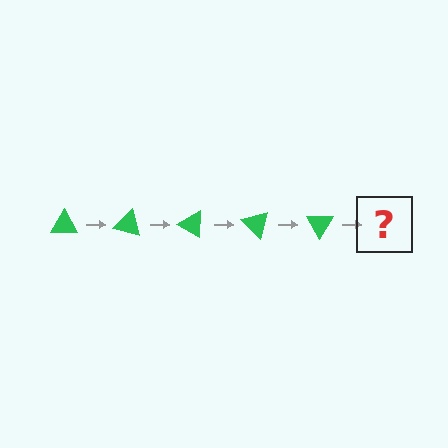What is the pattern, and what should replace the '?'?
The pattern is that the triangle rotates 15 degrees each step. The '?' should be a green triangle rotated 75 degrees.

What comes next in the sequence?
The next element should be a green triangle rotated 75 degrees.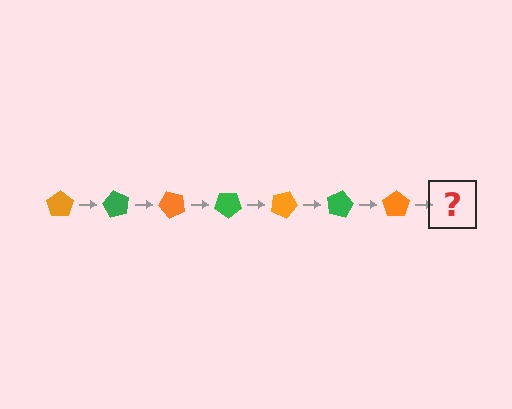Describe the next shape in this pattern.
It should be a green pentagon, rotated 420 degrees from the start.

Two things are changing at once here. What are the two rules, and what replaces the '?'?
The two rules are that it rotates 60 degrees each step and the color cycles through orange and green. The '?' should be a green pentagon, rotated 420 degrees from the start.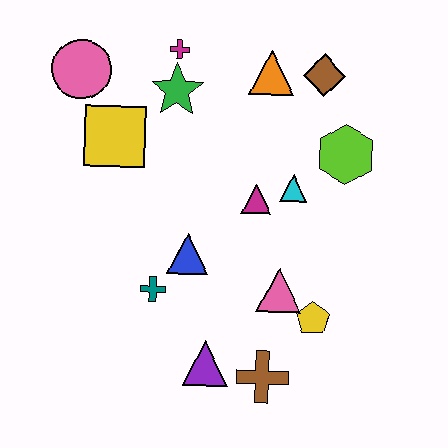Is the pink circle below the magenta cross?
Yes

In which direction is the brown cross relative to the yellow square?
The brown cross is below the yellow square.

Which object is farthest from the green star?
The brown cross is farthest from the green star.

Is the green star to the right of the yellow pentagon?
No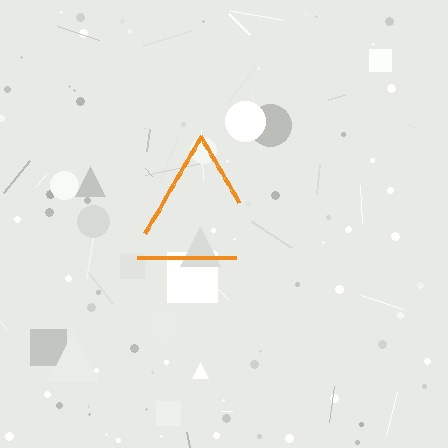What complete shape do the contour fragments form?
The contour fragments form a triangle.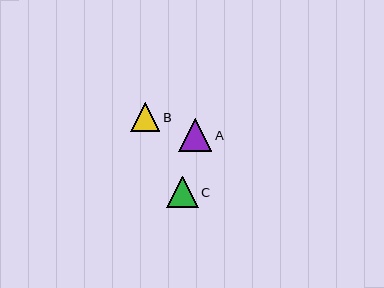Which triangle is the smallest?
Triangle B is the smallest with a size of approximately 29 pixels.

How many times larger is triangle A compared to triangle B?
Triangle A is approximately 1.2 times the size of triangle B.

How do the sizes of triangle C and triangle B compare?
Triangle C and triangle B are approximately the same size.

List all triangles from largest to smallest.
From largest to smallest: A, C, B.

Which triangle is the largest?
Triangle A is the largest with a size of approximately 33 pixels.